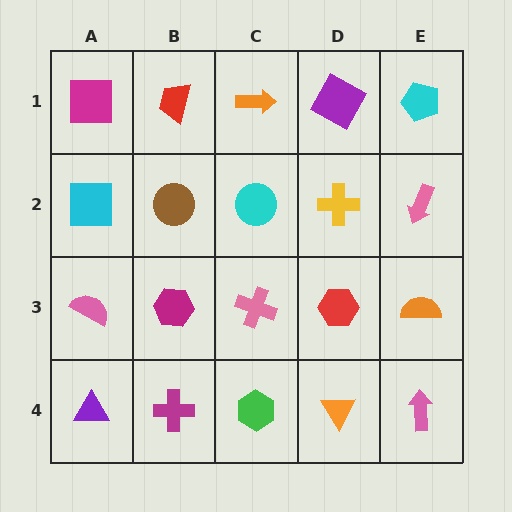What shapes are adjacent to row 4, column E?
An orange semicircle (row 3, column E), an orange triangle (row 4, column D).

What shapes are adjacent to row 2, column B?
A red trapezoid (row 1, column B), a magenta hexagon (row 3, column B), a cyan square (row 2, column A), a cyan circle (row 2, column C).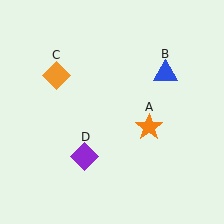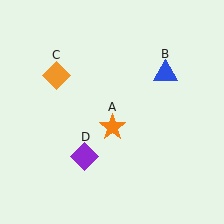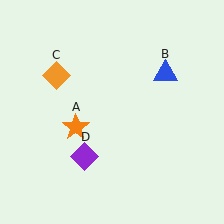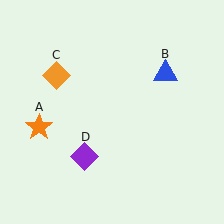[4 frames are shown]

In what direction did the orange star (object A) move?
The orange star (object A) moved left.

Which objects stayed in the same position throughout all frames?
Blue triangle (object B) and orange diamond (object C) and purple diamond (object D) remained stationary.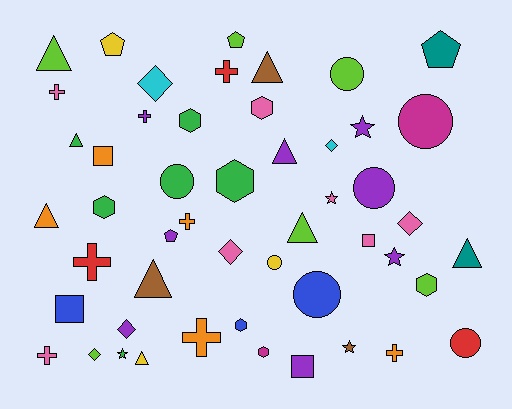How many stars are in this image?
There are 5 stars.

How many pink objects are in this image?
There are 7 pink objects.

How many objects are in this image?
There are 50 objects.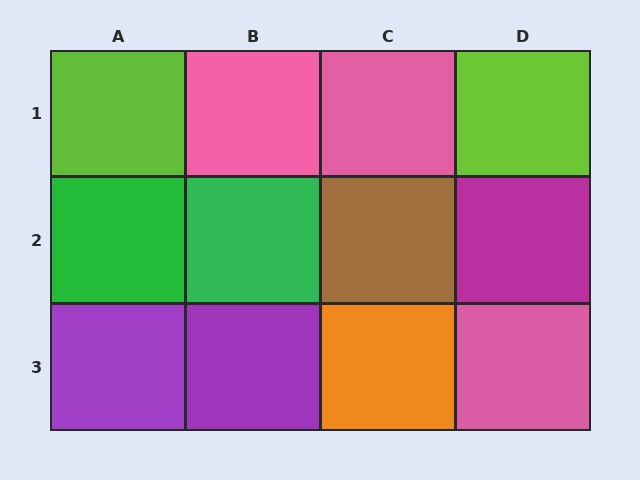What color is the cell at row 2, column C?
Brown.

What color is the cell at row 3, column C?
Orange.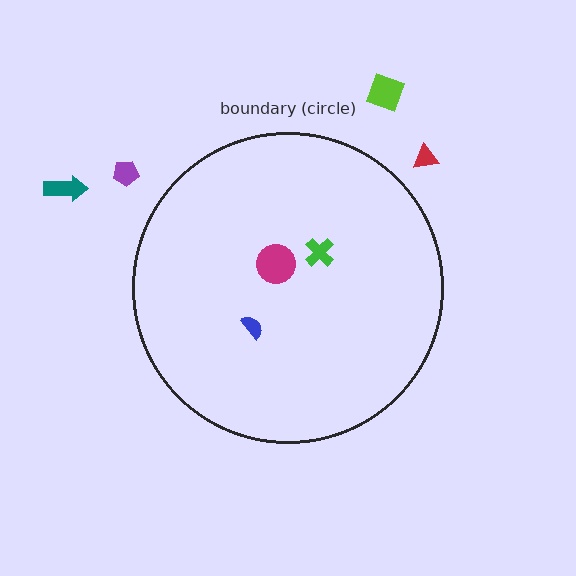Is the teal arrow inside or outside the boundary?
Outside.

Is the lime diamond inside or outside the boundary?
Outside.